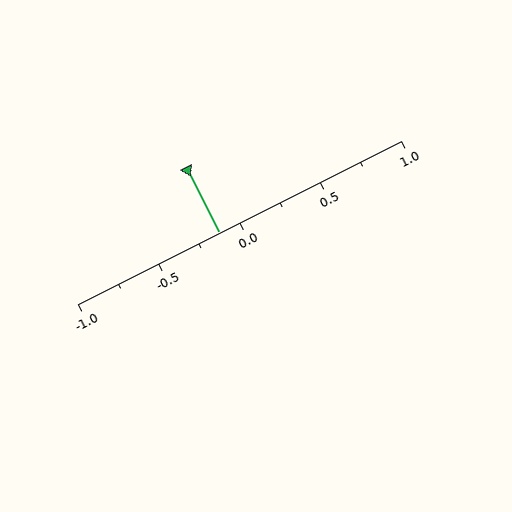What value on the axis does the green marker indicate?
The marker indicates approximately -0.12.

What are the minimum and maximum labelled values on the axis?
The axis runs from -1.0 to 1.0.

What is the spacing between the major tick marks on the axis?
The major ticks are spaced 0.5 apart.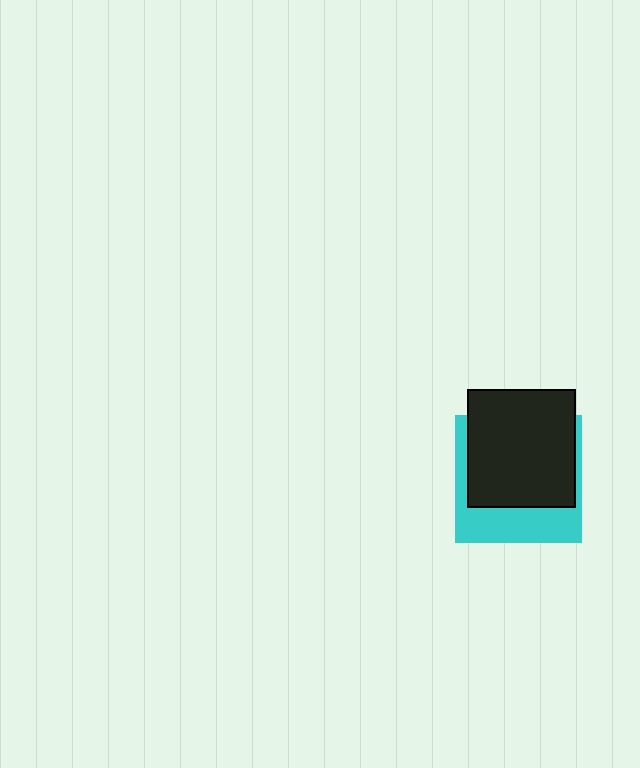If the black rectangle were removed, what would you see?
You would see the complete cyan square.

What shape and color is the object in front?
The object in front is a black rectangle.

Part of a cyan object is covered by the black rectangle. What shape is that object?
It is a square.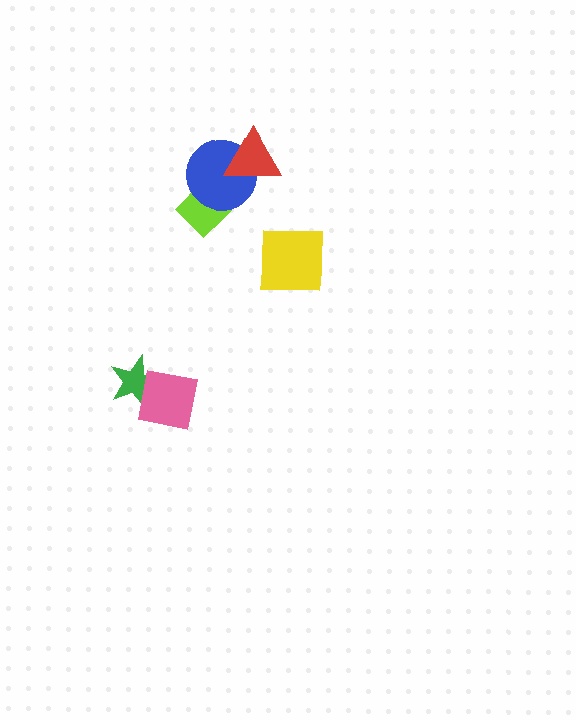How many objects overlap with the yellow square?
0 objects overlap with the yellow square.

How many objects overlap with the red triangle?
1 object overlaps with the red triangle.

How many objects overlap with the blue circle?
2 objects overlap with the blue circle.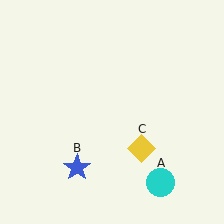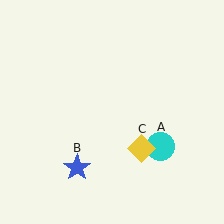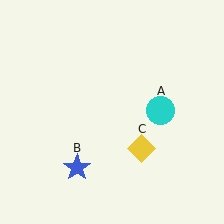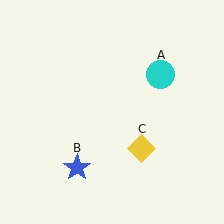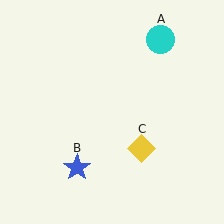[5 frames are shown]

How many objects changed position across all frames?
1 object changed position: cyan circle (object A).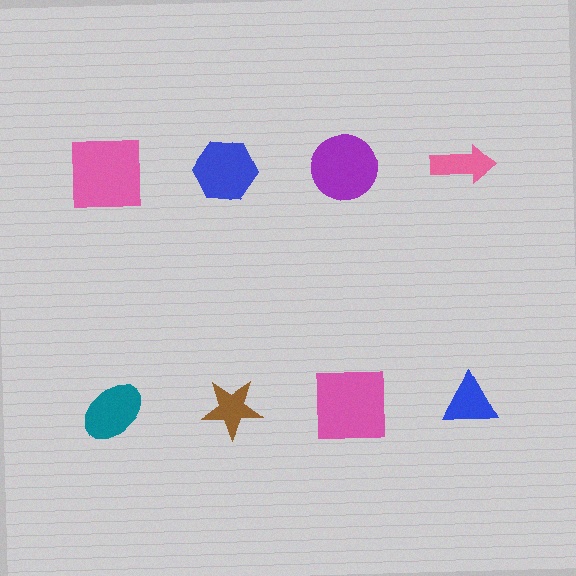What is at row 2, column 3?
A pink square.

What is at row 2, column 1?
A teal ellipse.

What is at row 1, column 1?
A pink square.